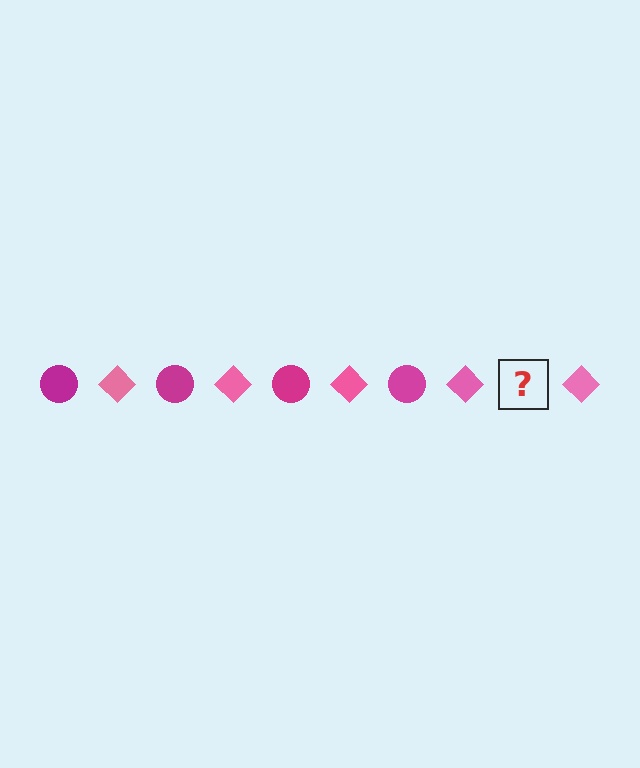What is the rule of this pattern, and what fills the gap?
The rule is that the pattern alternates between magenta circle and pink diamond. The gap should be filled with a magenta circle.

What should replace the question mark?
The question mark should be replaced with a magenta circle.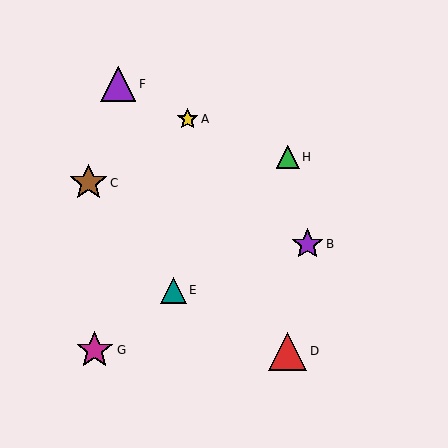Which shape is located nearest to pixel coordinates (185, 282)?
The teal triangle (labeled E) at (174, 290) is nearest to that location.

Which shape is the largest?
The red triangle (labeled D) is the largest.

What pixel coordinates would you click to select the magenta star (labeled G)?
Click at (95, 350) to select the magenta star G.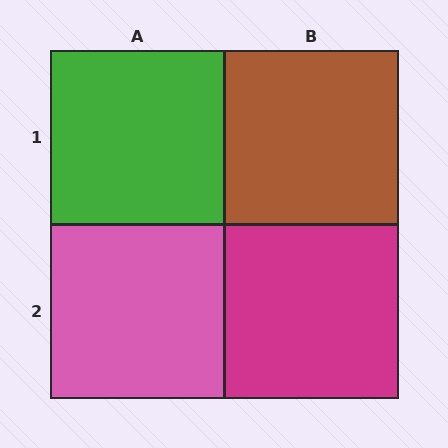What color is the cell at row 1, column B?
Brown.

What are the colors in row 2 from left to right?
Pink, magenta.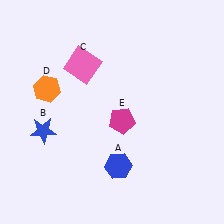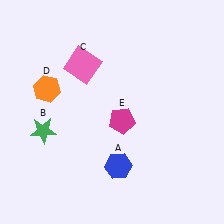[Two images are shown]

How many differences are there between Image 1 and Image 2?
There is 1 difference between the two images.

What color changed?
The star (B) changed from blue in Image 1 to green in Image 2.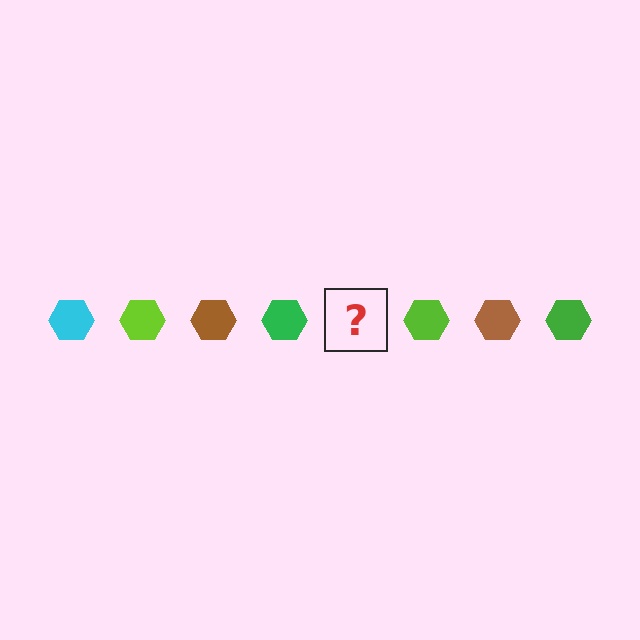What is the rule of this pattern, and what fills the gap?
The rule is that the pattern cycles through cyan, lime, brown, green hexagons. The gap should be filled with a cyan hexagon.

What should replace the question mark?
The question mark should be replaced with a cyan hexagon.